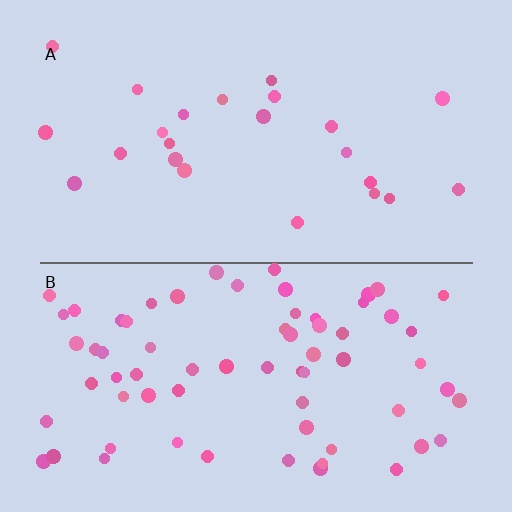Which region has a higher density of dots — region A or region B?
B (the bottom).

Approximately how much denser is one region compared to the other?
Approximately 2.9× — region B over region A.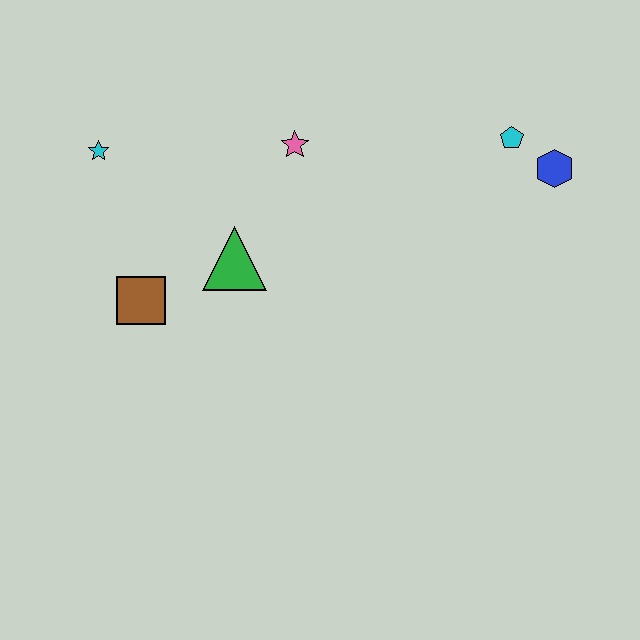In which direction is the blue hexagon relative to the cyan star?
The blue hexagon is to the right of the cyan star.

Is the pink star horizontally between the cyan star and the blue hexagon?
Yes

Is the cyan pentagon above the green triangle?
Yes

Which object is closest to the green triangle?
The brown square is closest to the green triangle.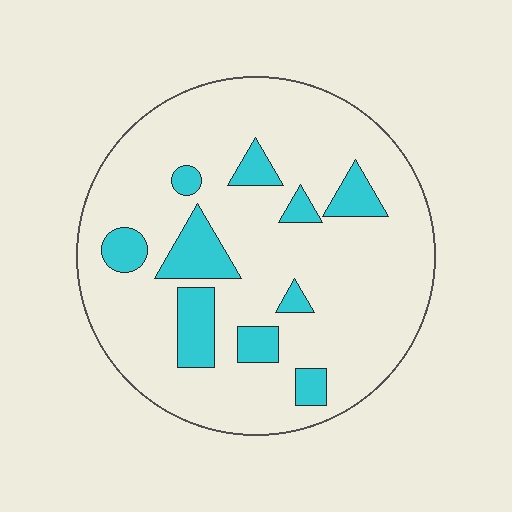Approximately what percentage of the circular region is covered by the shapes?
Approximately 15%.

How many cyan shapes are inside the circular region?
10.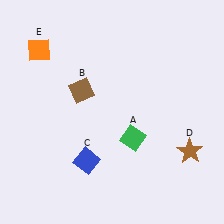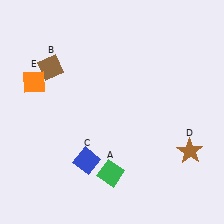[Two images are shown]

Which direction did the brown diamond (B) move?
The brown diamond (B) moved left.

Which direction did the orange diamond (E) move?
The orange diamond (E) moved down.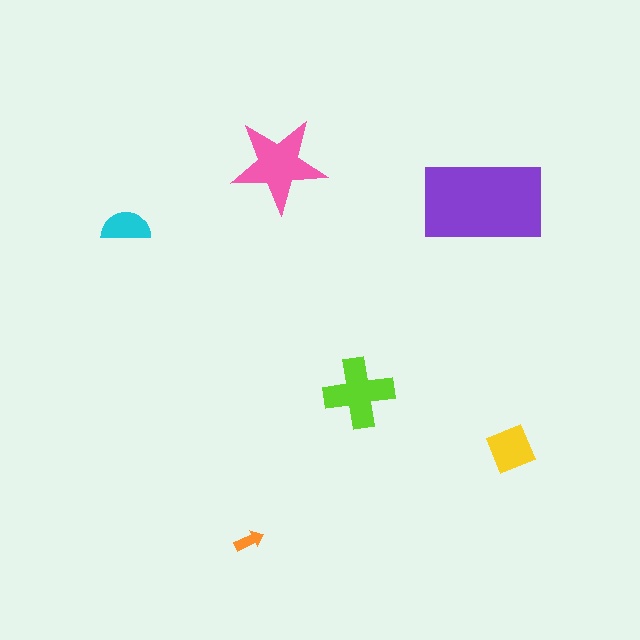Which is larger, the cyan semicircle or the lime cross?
The lime cross.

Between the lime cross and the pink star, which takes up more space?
The pink star.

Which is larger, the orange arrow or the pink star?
The pink star.